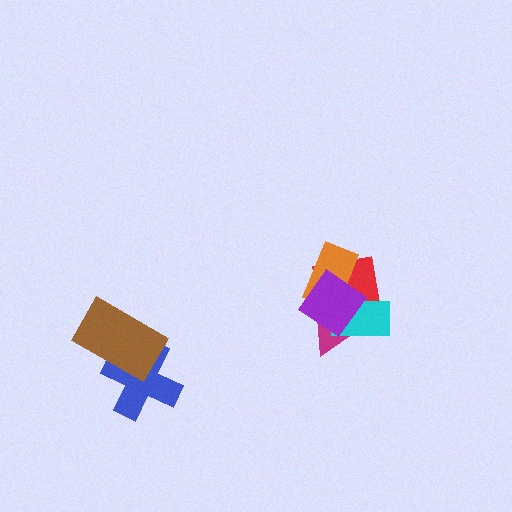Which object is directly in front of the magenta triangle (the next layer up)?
The red square is directly in front of the magenta triangle.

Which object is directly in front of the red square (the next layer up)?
The cyan rectangle is directly in front of the red square.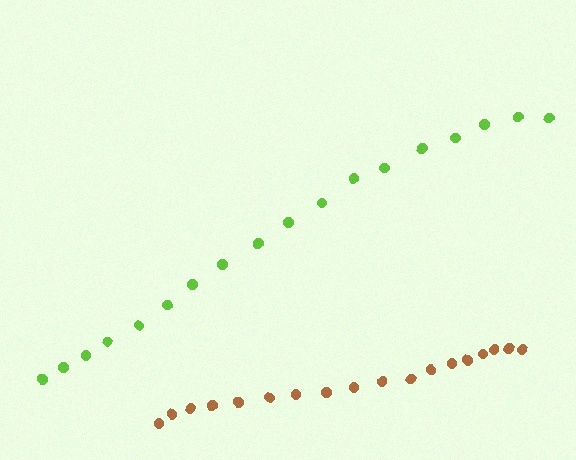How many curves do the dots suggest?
There are 2 distinct paths.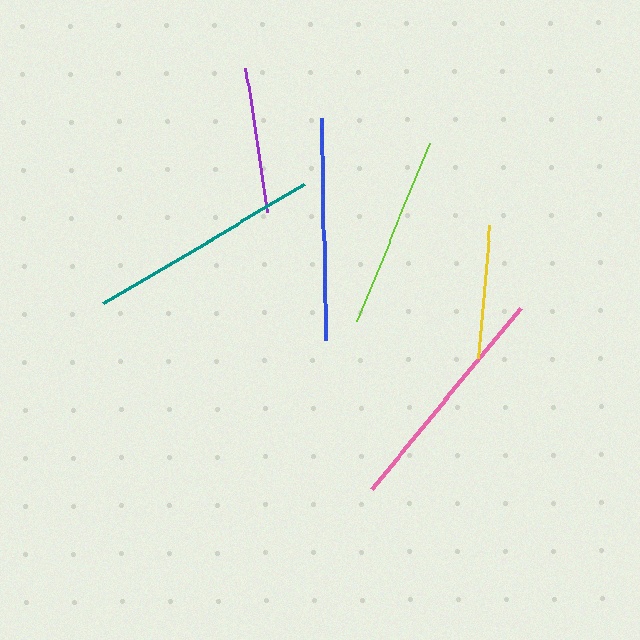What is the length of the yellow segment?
The yellow segment is approximately 133 pixels long.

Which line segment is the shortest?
The yellow line is the shortest at approximately 133 pixels.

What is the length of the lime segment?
The lime segment is approximately 192 pixels long.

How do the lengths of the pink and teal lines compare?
The pink and teal lines are approximately the same length.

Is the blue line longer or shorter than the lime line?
The blue line is longer than the lime line.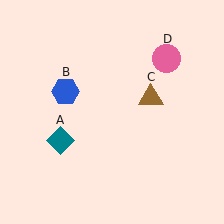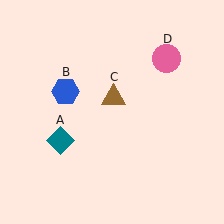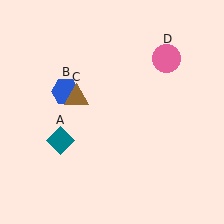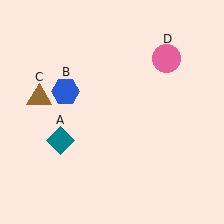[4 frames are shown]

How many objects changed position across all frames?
1 object changed position: brown triangle (object C).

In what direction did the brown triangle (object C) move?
The brown triangle (object C) moved left.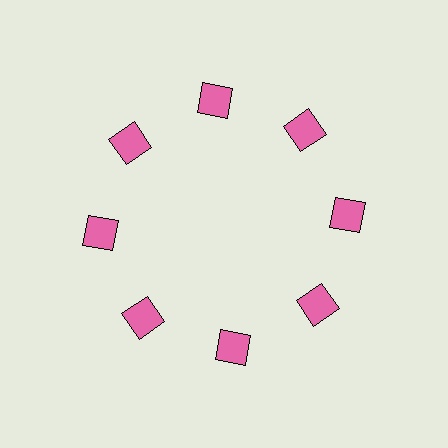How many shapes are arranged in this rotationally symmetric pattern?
There are 8 shapes, arranged in 8 groups of 1.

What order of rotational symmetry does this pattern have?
This pattern has 8-fold rotational symmetry.